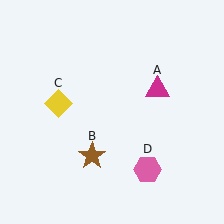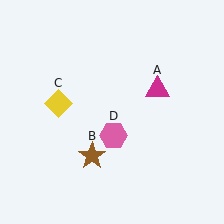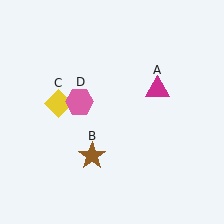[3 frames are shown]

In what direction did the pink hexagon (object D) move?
The pink hexagon (object D) moved up and to the left.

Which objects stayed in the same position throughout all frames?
Magenta triangle (object A) and brown star (object B) and yellow diamond (object C) remained stationary.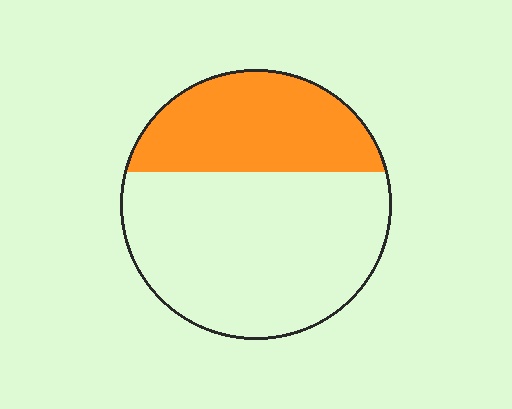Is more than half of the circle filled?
No.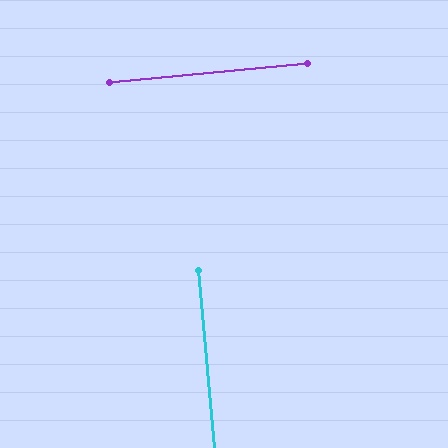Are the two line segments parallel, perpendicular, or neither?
Perpendicular — they meet at approximately 90°.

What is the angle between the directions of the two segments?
Approximately 90 degrees.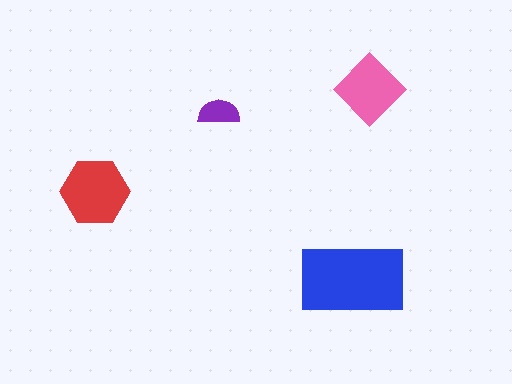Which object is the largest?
The blue rectangle.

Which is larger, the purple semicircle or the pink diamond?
The pink diamond.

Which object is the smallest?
The purple semicircle.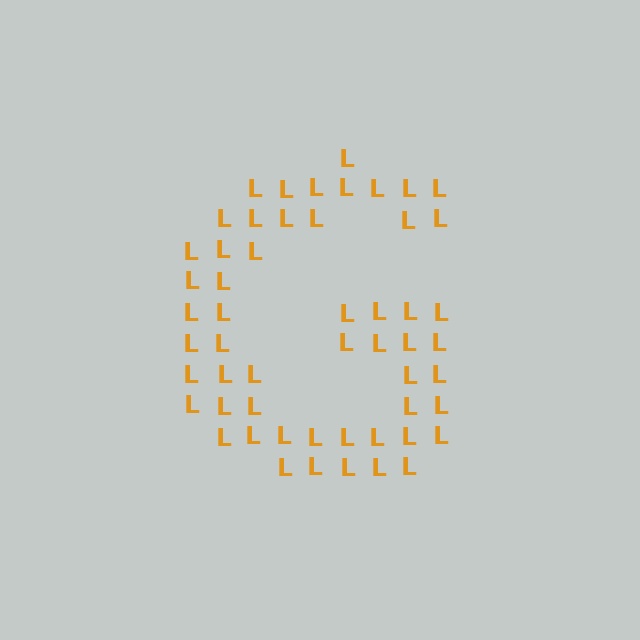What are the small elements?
The small elements are letter L's.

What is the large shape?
The large shape is the letter G.